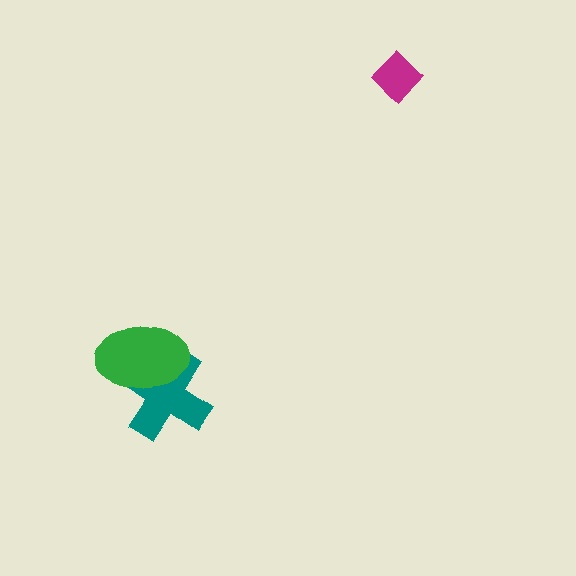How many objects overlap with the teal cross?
1 object overlaps with the teal cross.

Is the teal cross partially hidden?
Yes, it is partially covered by another shape.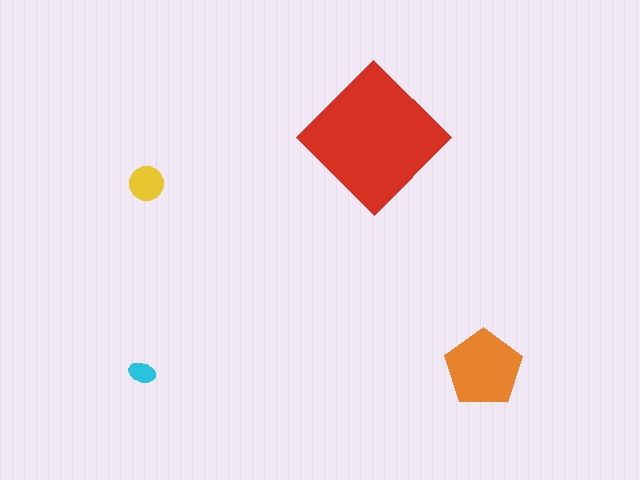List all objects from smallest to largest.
The cyan ellipse, the yellow circle, the orange pentagon, the red diamond.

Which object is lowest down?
The cyan ellipse is bottommost.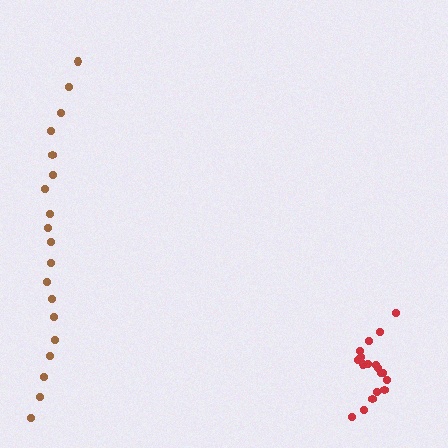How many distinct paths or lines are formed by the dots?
There are 2 distinct paths.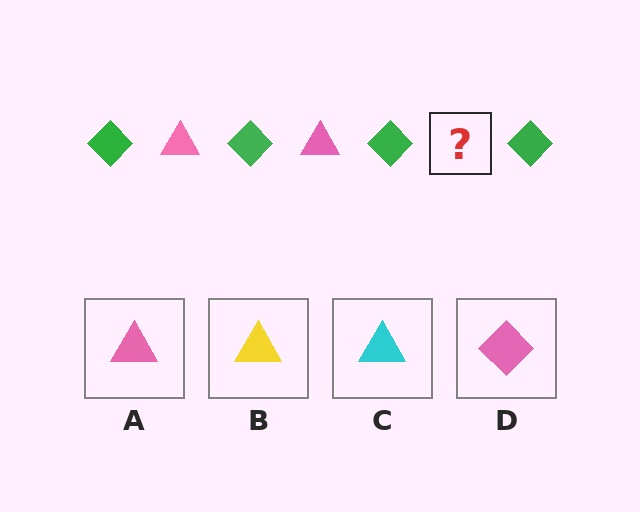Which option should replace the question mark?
Option A.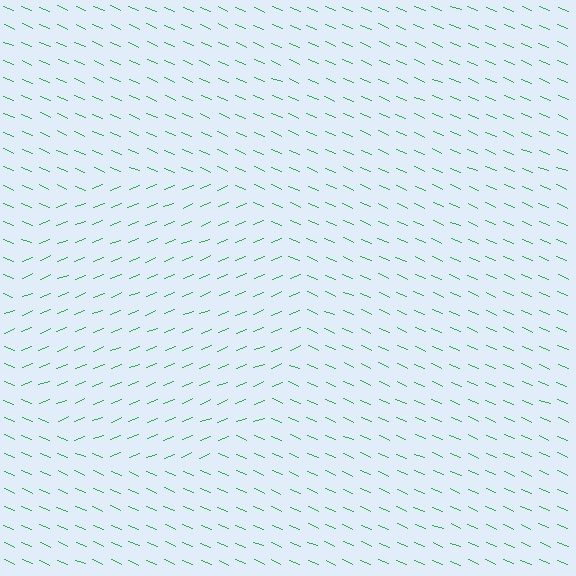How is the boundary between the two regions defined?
The boundary is defined purely by a change in line orientation (approximately 45 degrees difference). All lines are the same color and thickness.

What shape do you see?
I see a circle.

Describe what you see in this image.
The image is filled with small green line segments. A circle region in the image has lines oriented differently from the surrounding lines, creating a visible texture boundary.